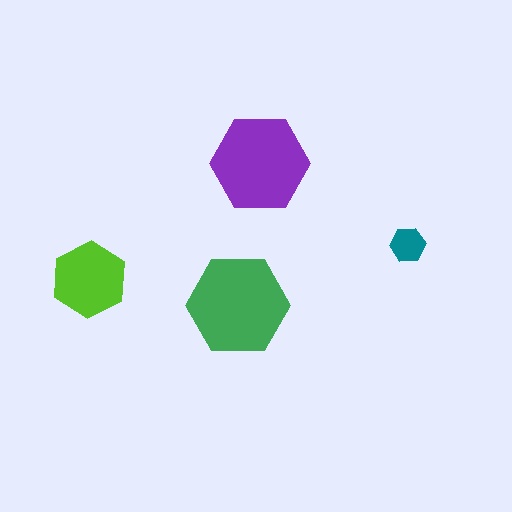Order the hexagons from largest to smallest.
the green one, the purple one, the lime one, the teal one.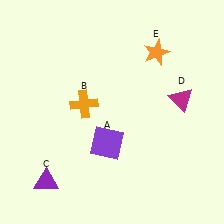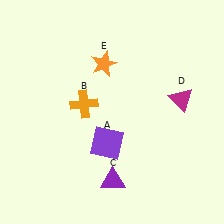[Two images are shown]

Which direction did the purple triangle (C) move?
The purple triangle (C) moved right.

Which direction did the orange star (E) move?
The orange star (E) moved left.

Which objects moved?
The objects that moved are: the purple triangle (C), the orange star (E).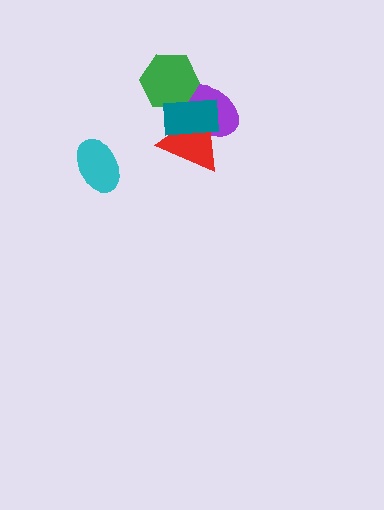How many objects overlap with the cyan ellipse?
0 objects overlap with the cyan ellipse.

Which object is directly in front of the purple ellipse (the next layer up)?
The red triangle is directly in front of the purple ellipse.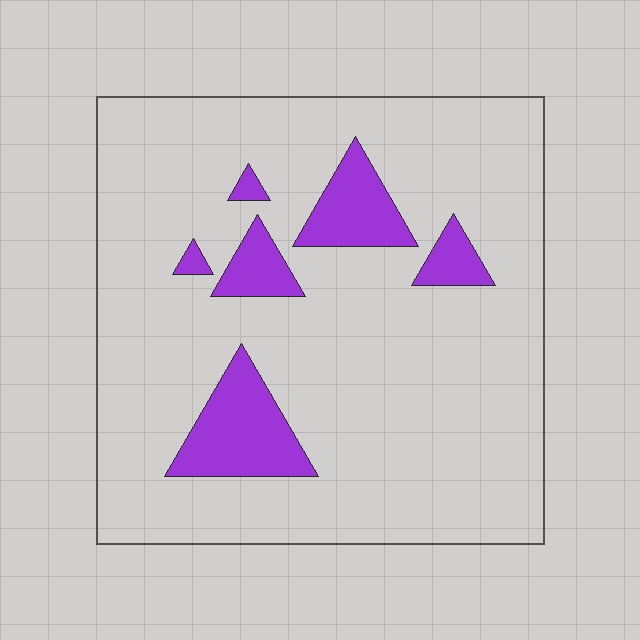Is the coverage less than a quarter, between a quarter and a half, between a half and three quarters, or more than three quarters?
Less than a quarter.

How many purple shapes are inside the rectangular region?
6.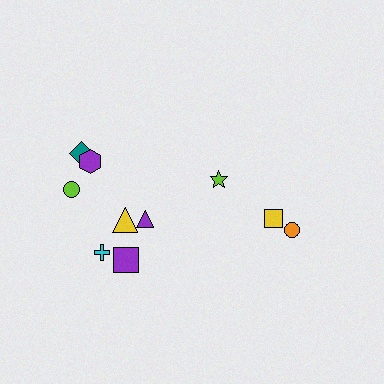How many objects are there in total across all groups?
There are 10 objects.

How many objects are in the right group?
There are 3 objects.